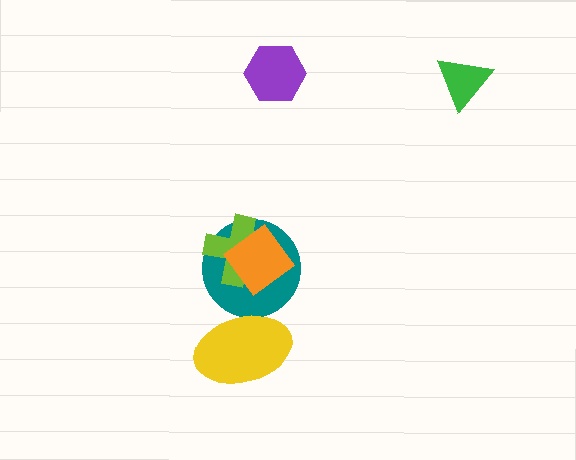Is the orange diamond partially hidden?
No, no other shape covers it.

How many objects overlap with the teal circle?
3 objects overlap with the teal circle.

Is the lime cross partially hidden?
Yes, it is partially covered by another shape.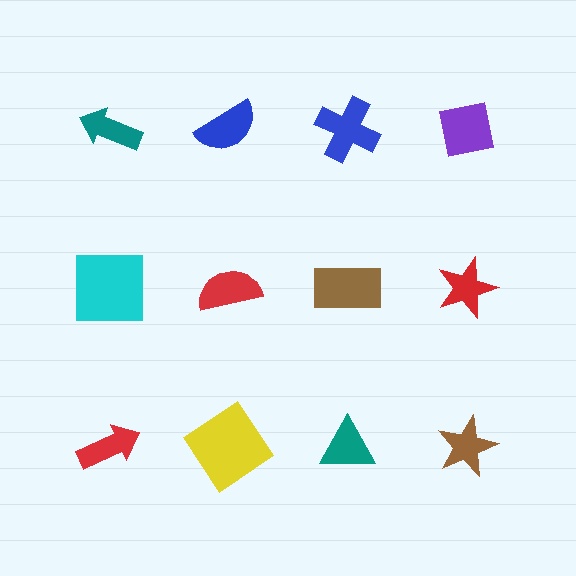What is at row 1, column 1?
A teal arrow.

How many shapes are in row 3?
4 shapes.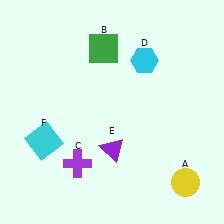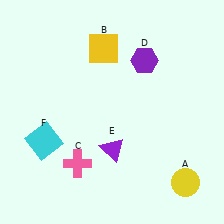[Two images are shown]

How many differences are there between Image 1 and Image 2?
There are 3 differences between the two images.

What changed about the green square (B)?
In Image 1, B is green. In Image 2, it changed to yellow.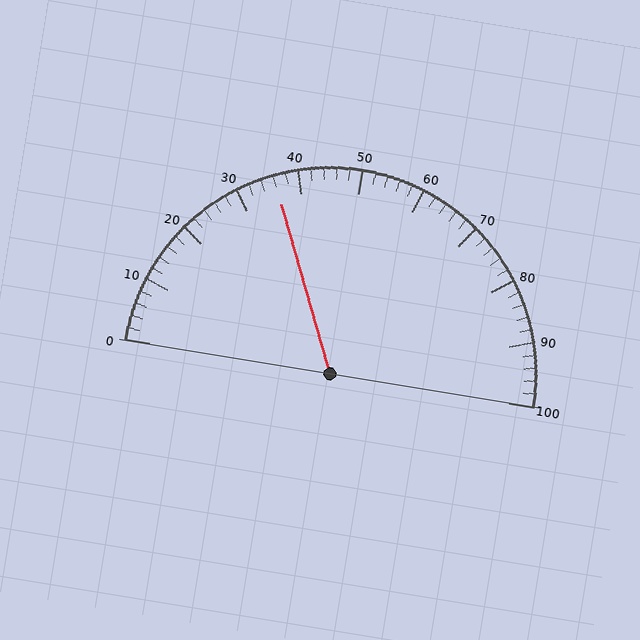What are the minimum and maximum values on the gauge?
The gauge ranges from 0 to 100.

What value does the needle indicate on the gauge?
The needle indicates approximately 36.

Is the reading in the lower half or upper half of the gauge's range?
The reading is in the lower half of the range (0 to 100).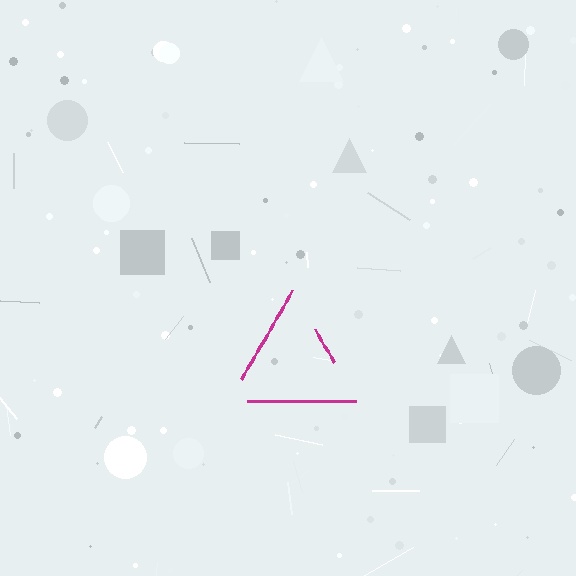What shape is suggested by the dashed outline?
The dashed outline suggests a triangle.